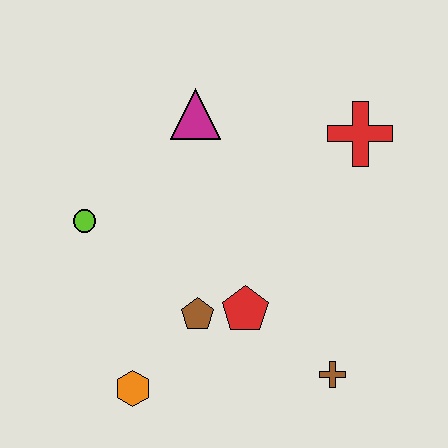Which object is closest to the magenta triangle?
The lime circle is closest to the magenta triangle.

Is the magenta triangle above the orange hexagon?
Yes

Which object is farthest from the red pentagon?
The red cross is farthest from the red pentagon.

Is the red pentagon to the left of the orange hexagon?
No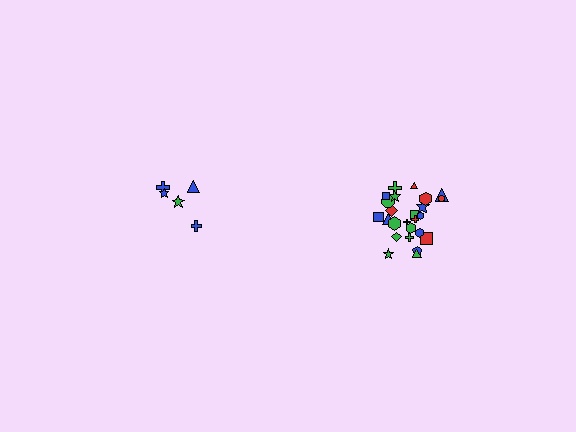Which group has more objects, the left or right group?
The right group.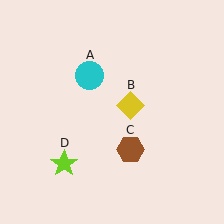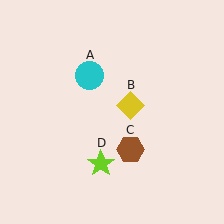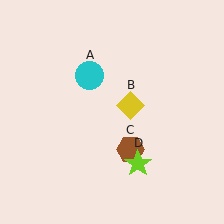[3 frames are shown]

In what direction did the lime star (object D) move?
The lime star (object D) moved right.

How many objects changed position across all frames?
1 object changed position: lime star (object D).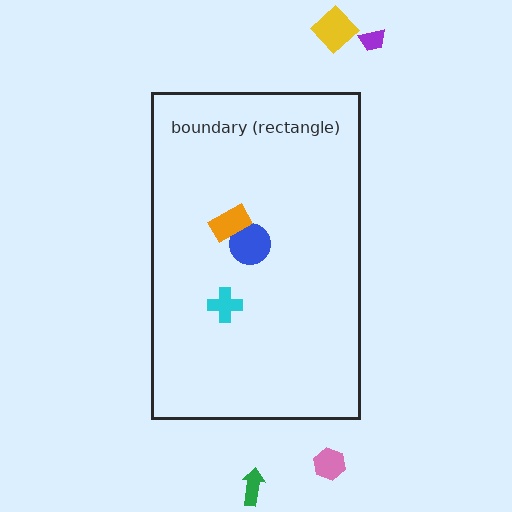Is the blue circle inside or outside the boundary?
Inside.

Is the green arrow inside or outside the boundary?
Outside.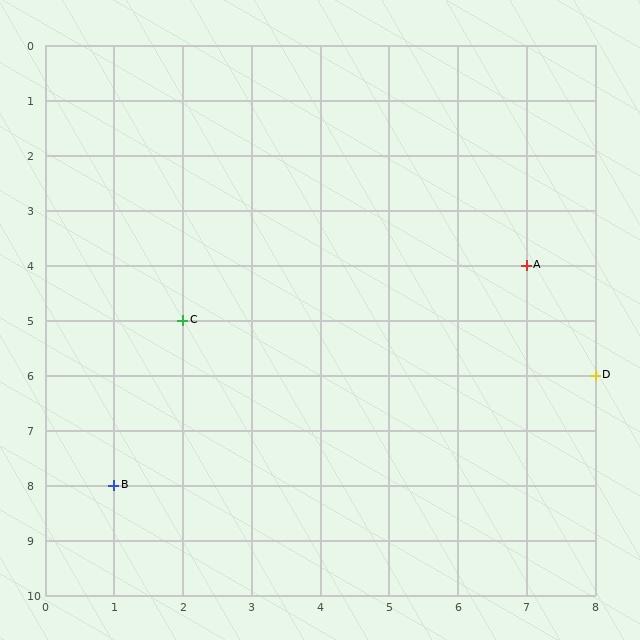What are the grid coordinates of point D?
Point D is at grid coordinates (8, 6).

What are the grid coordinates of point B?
Point B is at grid coordinates (1, 8).